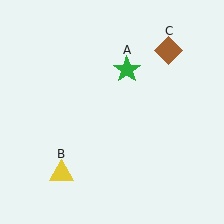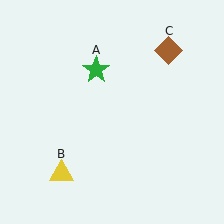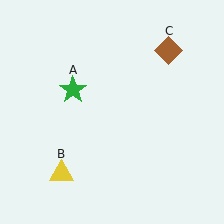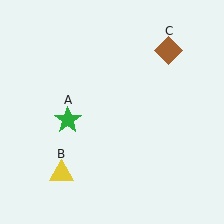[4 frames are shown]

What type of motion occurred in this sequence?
The green star (object A) rotated counterclockwise around the center of the scene.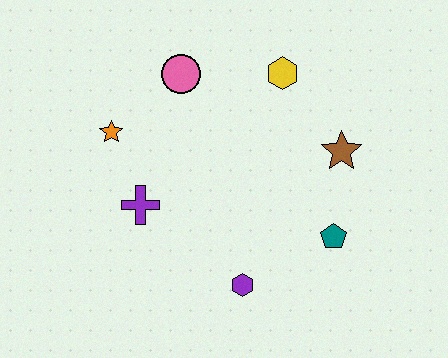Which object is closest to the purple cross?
The orange star is closest to the purple cross.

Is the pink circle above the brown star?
Yes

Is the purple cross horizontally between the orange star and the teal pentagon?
Yes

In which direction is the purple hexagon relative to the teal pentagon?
The purple hexagon is to the left of the teal pentagon.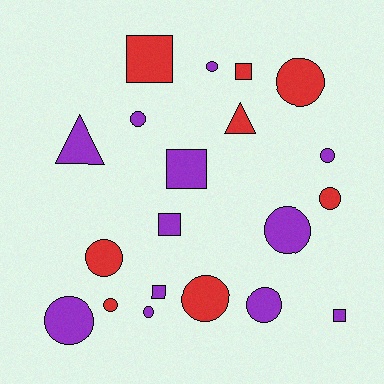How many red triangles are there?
There is 1 red triangle.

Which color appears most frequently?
Purple, with 12 objects.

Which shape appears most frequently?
Circle, with 12 objects.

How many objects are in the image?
There are 20 objects.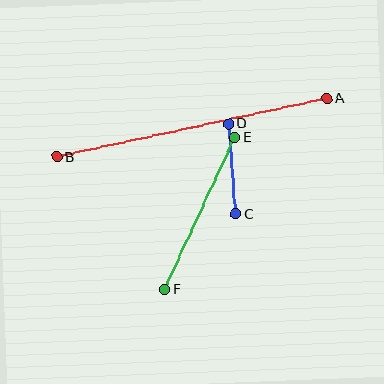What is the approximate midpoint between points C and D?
The midpoint is at approximately (232, 169) pixels.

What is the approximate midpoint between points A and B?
The midpoint is at approximately (192, 128) pixels.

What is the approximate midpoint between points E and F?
The midpoint is at approximately (200, 214) pixels.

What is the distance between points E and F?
The distance is approximately 167 pixels.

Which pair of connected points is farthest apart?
Points A and B are farthest apart.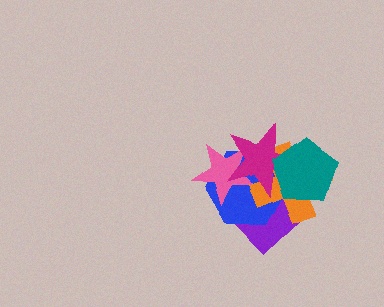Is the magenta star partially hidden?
Yes, it is partially covered by another shape.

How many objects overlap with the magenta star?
5 objects overlap with the magenta star.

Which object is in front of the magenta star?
The teal pentagon is in front of the magenta star.